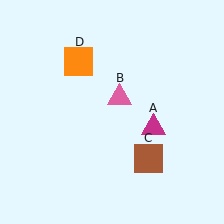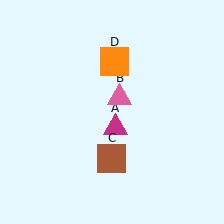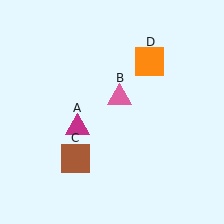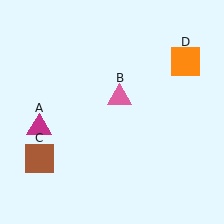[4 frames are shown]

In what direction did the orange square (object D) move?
The orange square (object D) moved right.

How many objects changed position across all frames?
3 objects changed position: magenta triangle (object A), brown square (object C), orange square (object D).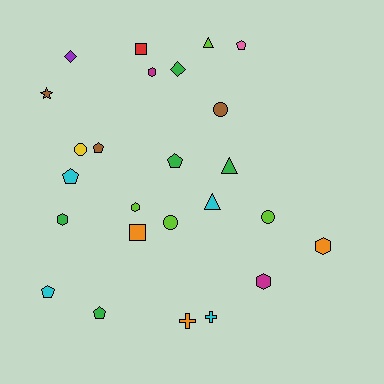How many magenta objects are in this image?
There are 2 magenta objects.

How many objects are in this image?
There are 25 objects.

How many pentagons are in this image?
There are 6 pentagons.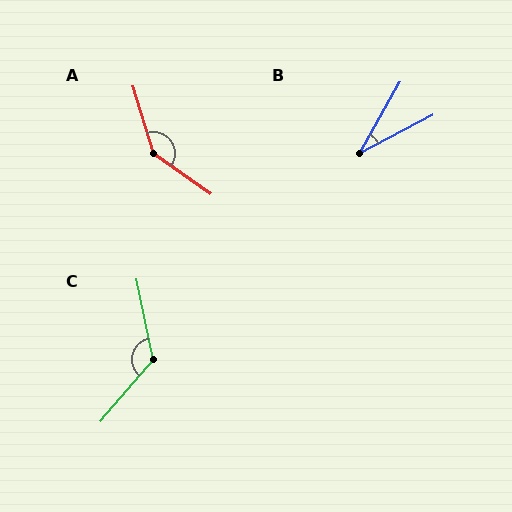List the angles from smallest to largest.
B (33°), C (128°), A (142°).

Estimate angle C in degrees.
Approximately 128 degrees.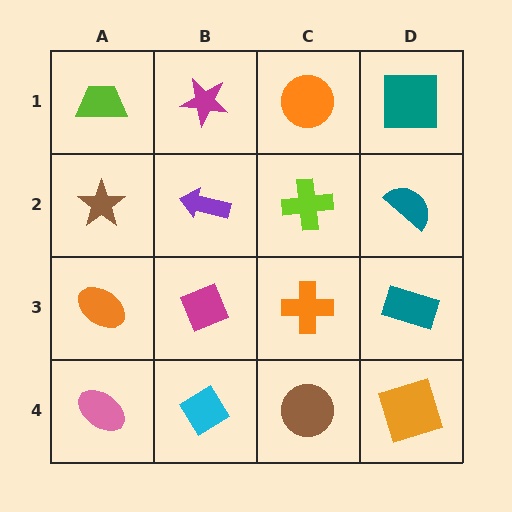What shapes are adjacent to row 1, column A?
A brown star (row 2, column A), a magenta star (row 1, column B).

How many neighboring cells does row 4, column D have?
2.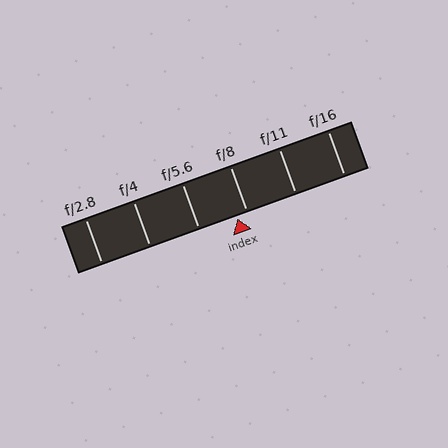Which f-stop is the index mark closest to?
The index mark is closest to f/8.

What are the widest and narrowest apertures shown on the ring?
The widest aperture shown is f/2.8 and the narrowest is f/16.